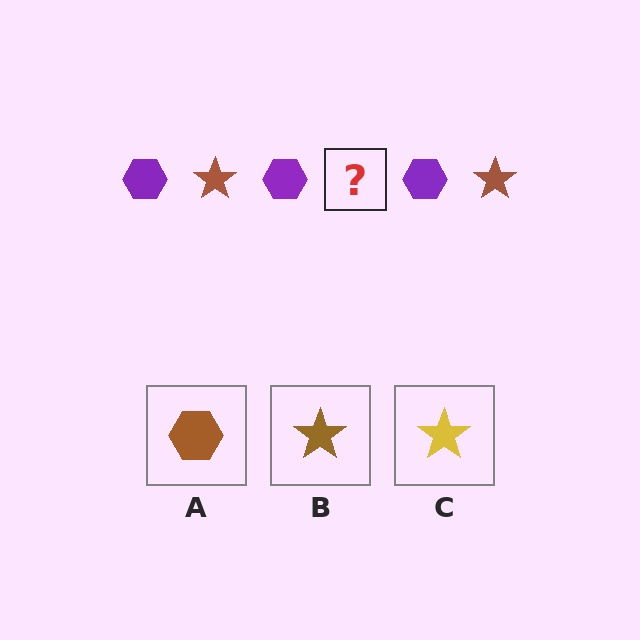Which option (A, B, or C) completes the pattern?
B.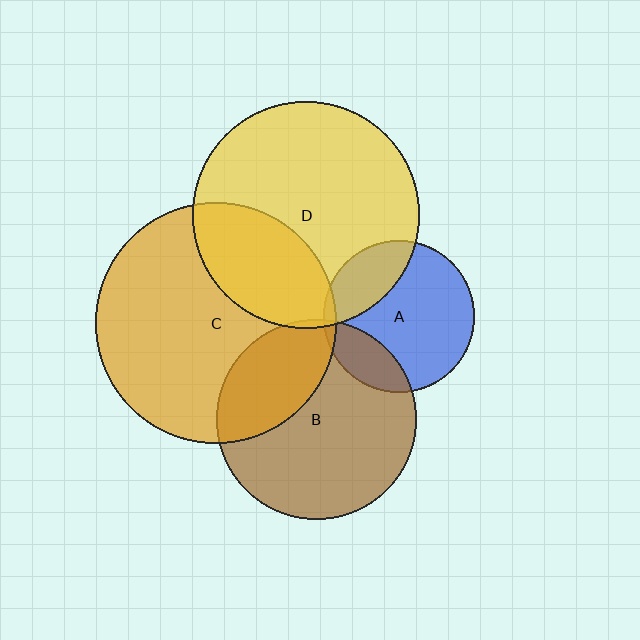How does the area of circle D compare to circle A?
Approximately 2.2 times.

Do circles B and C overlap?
Yes.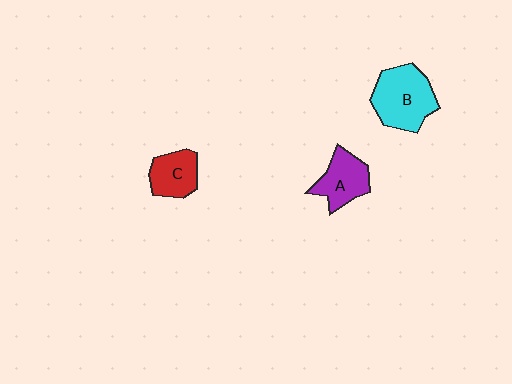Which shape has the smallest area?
Shape C (red).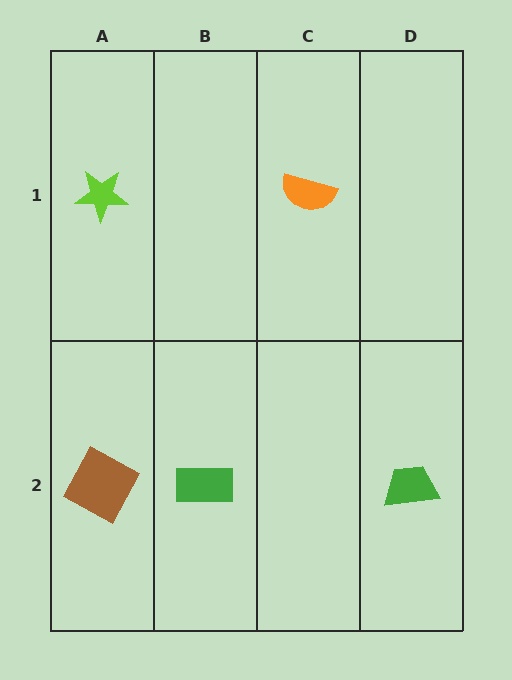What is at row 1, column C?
An orange semicircle.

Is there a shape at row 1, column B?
No, that cell is empty.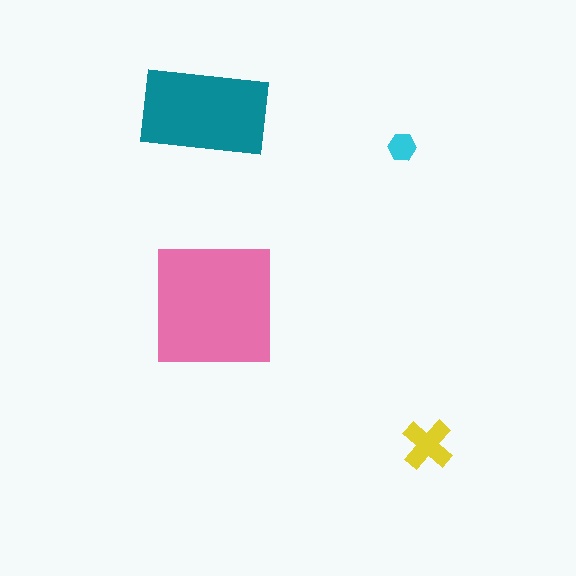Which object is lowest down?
The yellow cross is bottommost.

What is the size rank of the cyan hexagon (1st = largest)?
4th.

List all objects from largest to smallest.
The pink square, the teal rectangle, the yellow cross, the cyan hexagon.